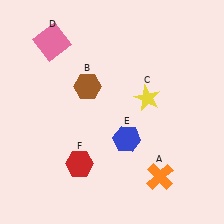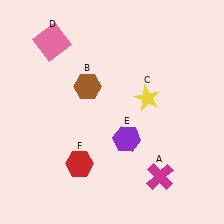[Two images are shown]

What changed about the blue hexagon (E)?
In Image 1, E is blue. In Image 2, it changed to purple.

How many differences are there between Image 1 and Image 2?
There are 2 differences between the two images.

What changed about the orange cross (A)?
In Image 1, A is orange. In Image 2, it changed to magenta.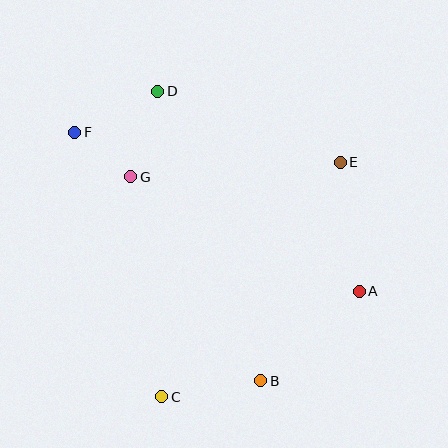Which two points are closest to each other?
Points F and G are closest to each other.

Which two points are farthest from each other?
Points A and F are farthest from each other.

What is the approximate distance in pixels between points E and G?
The distance between E and G is approximately 210 pixels.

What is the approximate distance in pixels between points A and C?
The distance between A and C is approximately 224 pixels.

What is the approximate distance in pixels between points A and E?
The distance between A and E is approximately 131 pixels.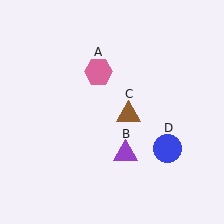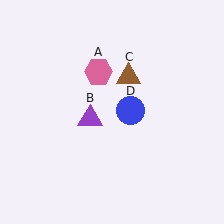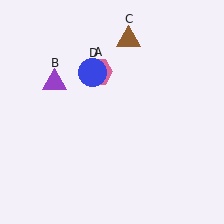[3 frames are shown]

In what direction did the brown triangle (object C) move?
The brown triangle (object C) moved up.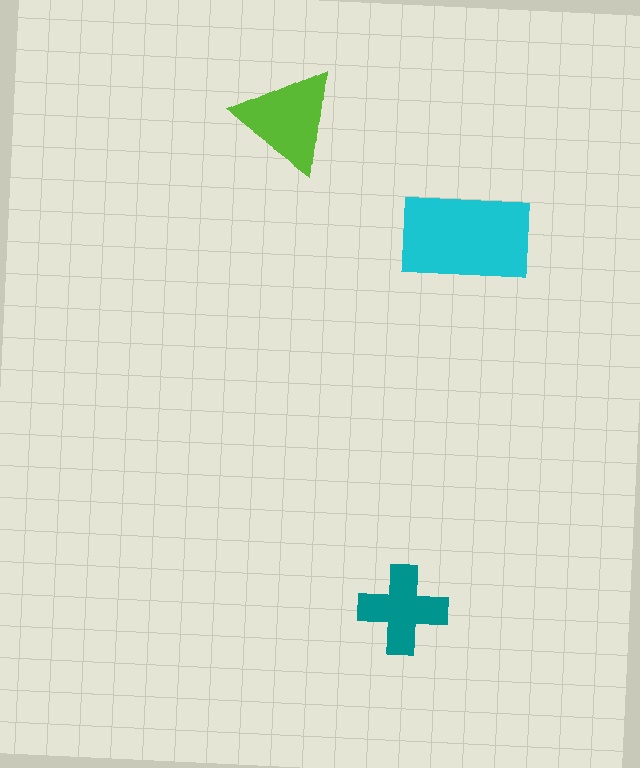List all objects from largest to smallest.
The cyan rectangle, the lime triangle, the teal cross.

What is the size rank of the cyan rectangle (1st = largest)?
1st.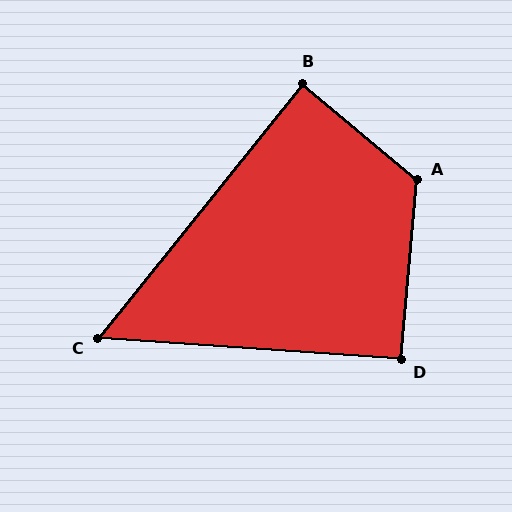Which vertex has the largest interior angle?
A, at approximately 125 degrees.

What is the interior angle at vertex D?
Approximately 91 degrees (approximately right).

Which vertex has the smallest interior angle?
C, at approximately 55 degrees.